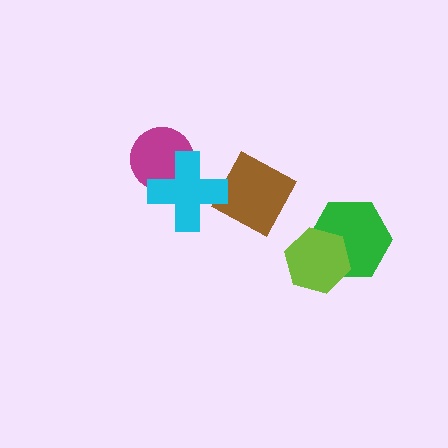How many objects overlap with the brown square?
0 objects overlap with the brown square.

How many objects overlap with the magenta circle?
1 object overlaps with the magenta circle.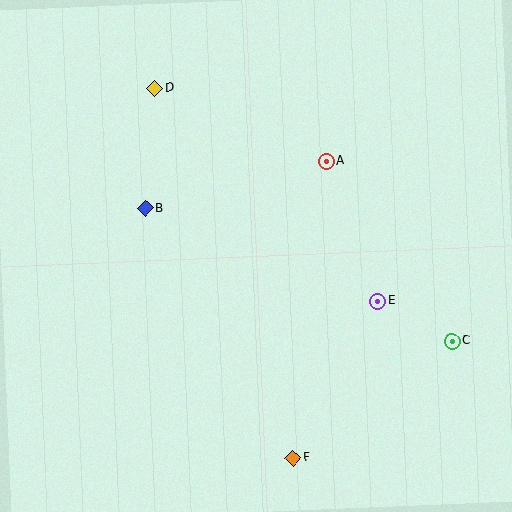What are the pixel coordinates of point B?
Point B is at (145, 208).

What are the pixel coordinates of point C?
Point C is at (452, 341).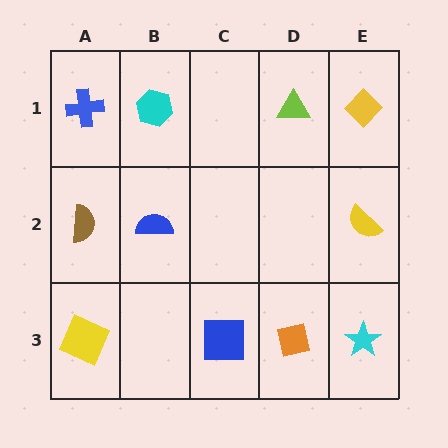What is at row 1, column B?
A cyan hexagon.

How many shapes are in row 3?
4 shapes.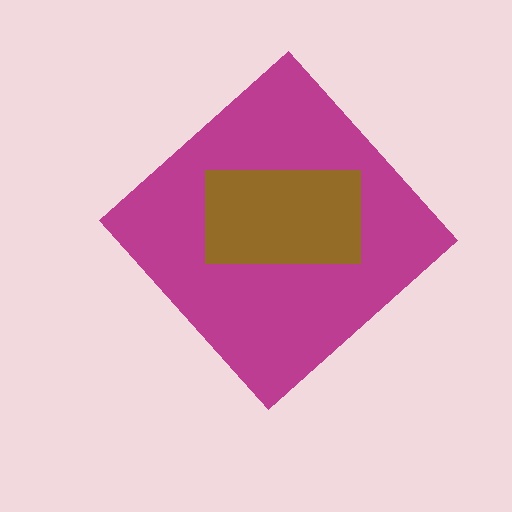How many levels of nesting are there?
2.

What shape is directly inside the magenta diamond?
The brown rectangle.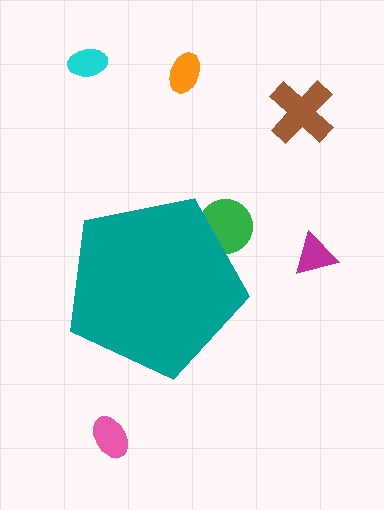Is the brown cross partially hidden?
No, the brown cross is fully visible.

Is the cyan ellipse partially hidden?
No, the cyan ellipse is fully visible.